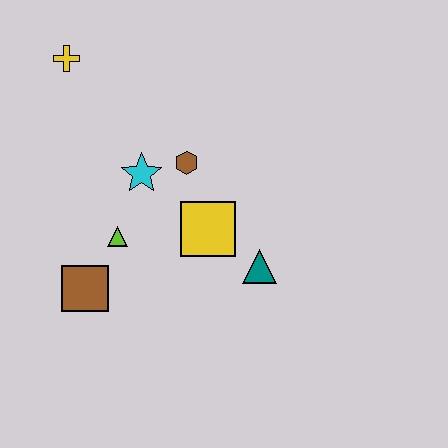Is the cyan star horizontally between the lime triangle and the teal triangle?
Yes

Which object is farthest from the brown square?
The yellow cross is farthest from the brown square.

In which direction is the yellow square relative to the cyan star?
The yellow square is to the right of the cyan star.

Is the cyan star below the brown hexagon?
Yes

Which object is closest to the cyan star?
The brown hexagon is closest to the cyan star.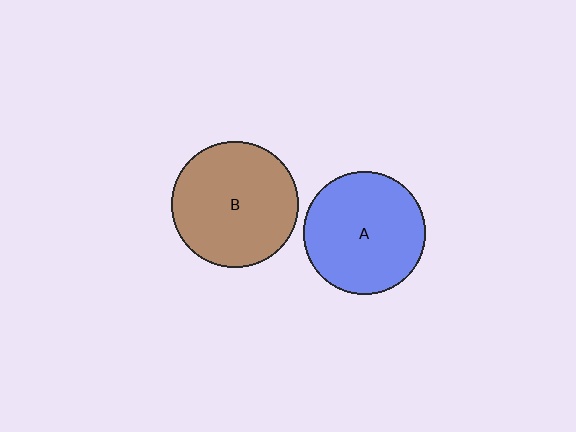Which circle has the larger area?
Circle B (brown).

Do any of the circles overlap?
No, none of the circles overlap.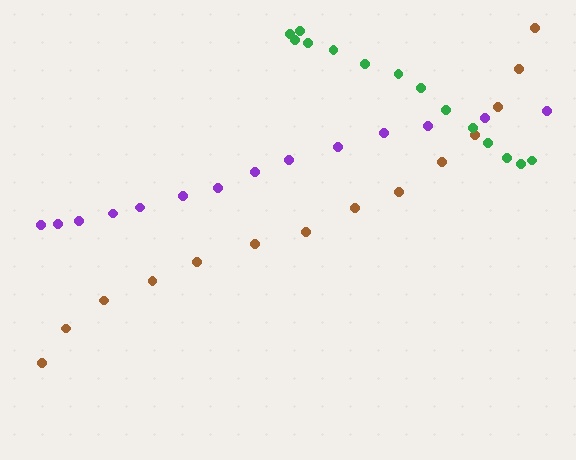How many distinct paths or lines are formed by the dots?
There are 3 distinct paths.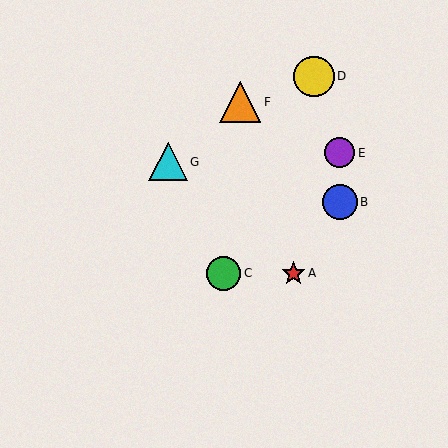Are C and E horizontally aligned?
No, C is at y≈274 and E is at y≈153.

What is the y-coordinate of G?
Object G is at y≈162.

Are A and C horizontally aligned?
Yes, both are at y≈274.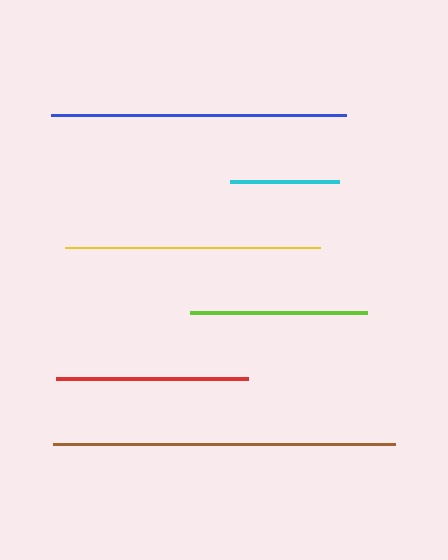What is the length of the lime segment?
The lime segment is approximately 177 pixels long.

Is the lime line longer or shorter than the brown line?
The brown line is longer than the lime line.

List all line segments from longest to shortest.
From longest to shortest: brown, blue, yellow, red, lime, cyan.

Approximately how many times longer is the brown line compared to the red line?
The brown line is approximately 1.8 times the length of the red line.